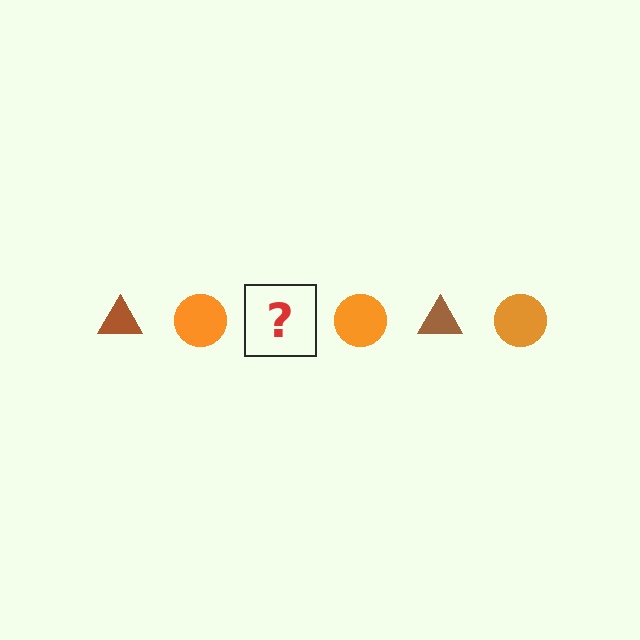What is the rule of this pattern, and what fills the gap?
The rule is that the pattern alternates between brown triangle and orange circle. The gap should be filled with a brown triangle.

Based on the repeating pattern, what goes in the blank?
The blank should be a brown triangle.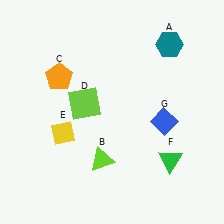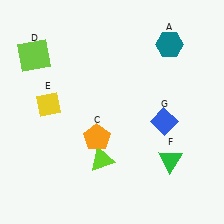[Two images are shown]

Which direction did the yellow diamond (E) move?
The yellow diamond (E) moved up.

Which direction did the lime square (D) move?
The lime square (D) moved left.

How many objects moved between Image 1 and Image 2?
3 objects moved between the two images.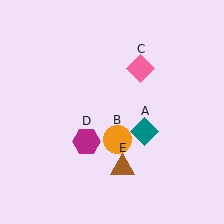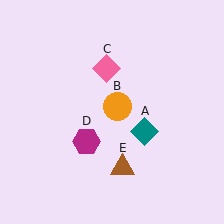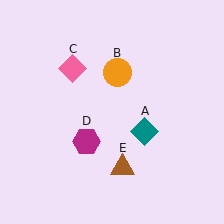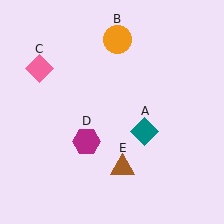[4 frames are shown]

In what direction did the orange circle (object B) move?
The orange circle (object B) moved up.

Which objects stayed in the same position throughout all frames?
Teal diamond (object A) and magenta hexagon (object D) and brown triangle (object E) remained stationary.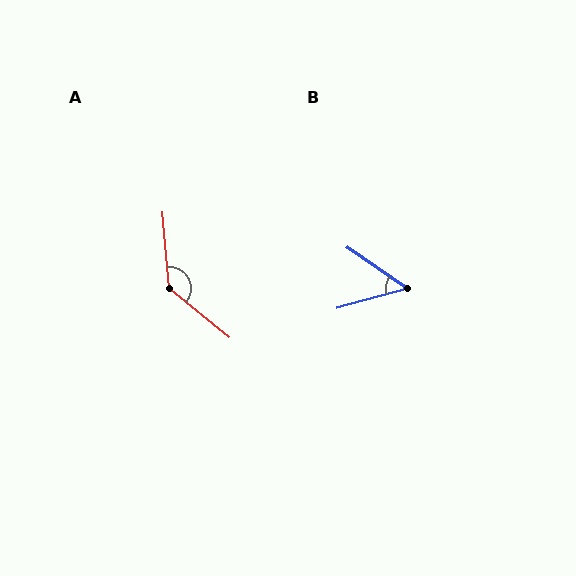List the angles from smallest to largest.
B (50°), A (135°).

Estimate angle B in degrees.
Approximately 50 degrees.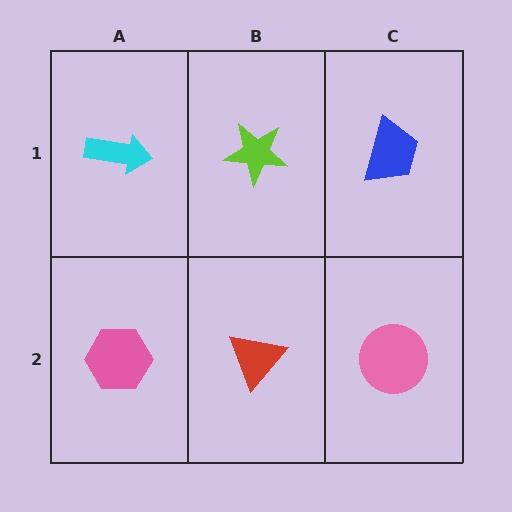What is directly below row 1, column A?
A pink hexagon.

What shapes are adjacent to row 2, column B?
A lime star (row 1, column B), a pink hexagon (row 2, column A), a pink circle (row 2, column C).